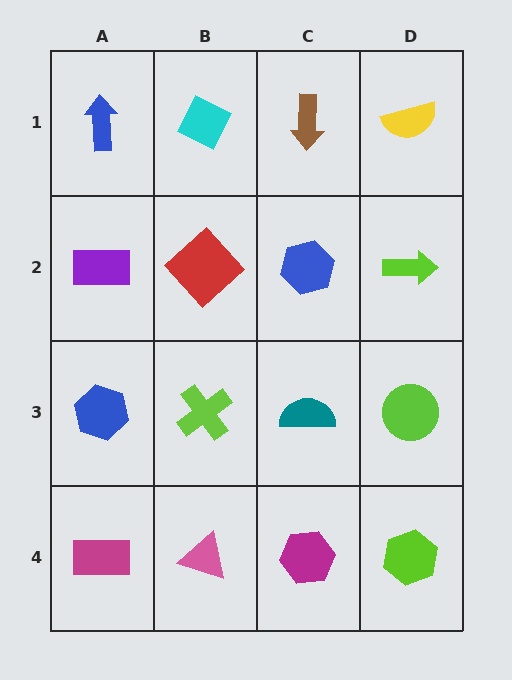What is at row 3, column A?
A blue hexagon.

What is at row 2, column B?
A red diamond.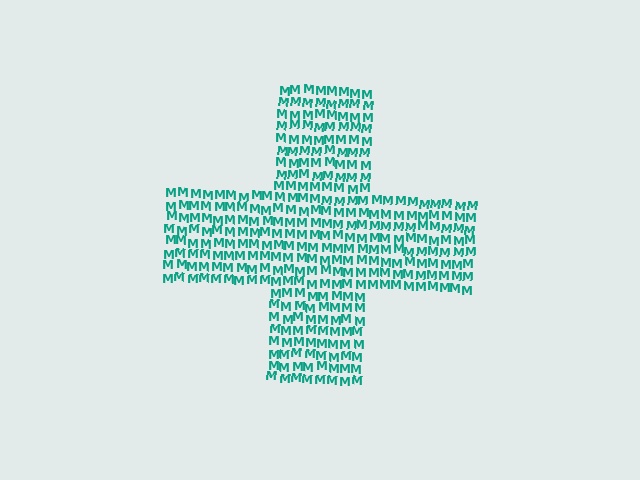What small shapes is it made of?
It is made of small letter M's.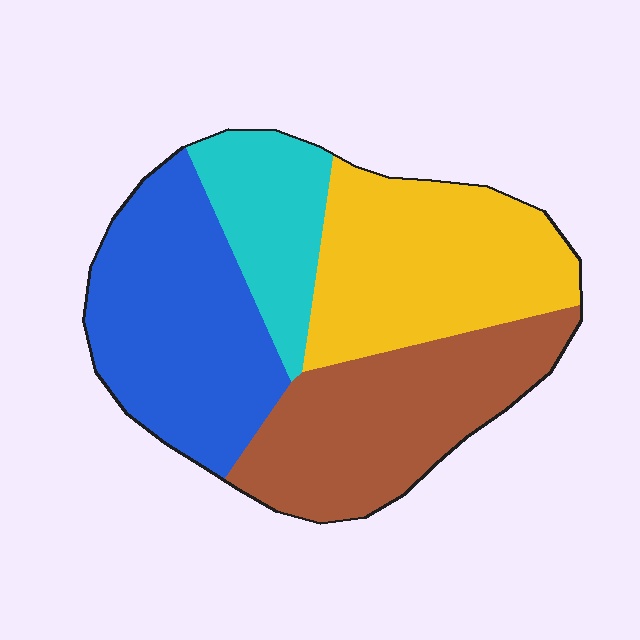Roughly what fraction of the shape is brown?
Brown takes up between a sixth and a third of the shape.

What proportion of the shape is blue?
Blue covers roughly 30% of the shape.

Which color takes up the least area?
Cyan, at roughly 15%.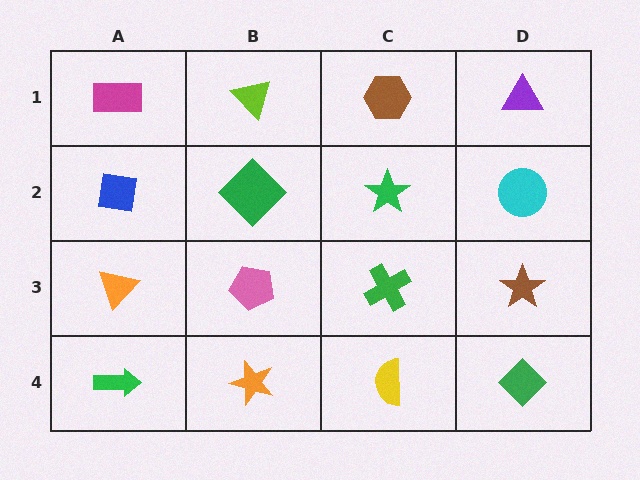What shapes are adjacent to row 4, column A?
An orange triangle (row 3, column A), an orange star (row 4, column B).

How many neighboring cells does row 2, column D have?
3.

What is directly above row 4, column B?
A pink pentagon.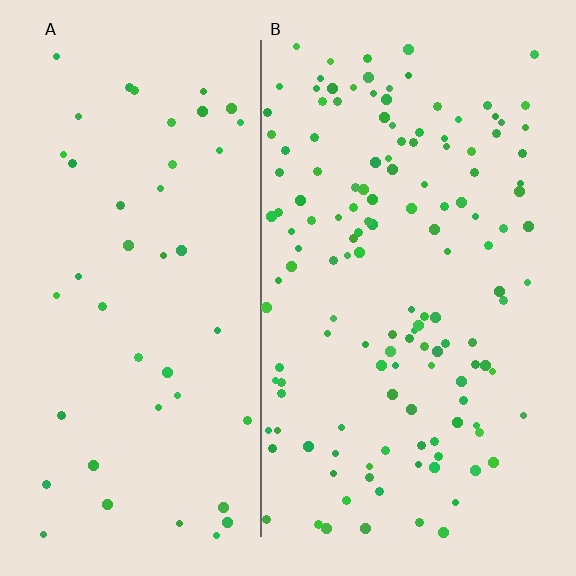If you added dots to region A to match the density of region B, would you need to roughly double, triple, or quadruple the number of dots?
Approximately triple.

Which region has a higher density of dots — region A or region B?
B (the right).